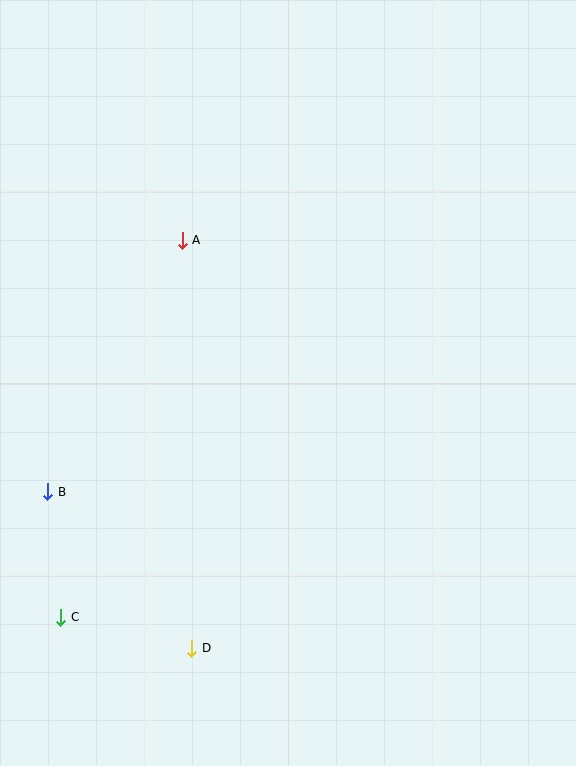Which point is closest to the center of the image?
Point A at (182, 240) is closest to the center.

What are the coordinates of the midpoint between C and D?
The midpoint between C and D is at (126, 633).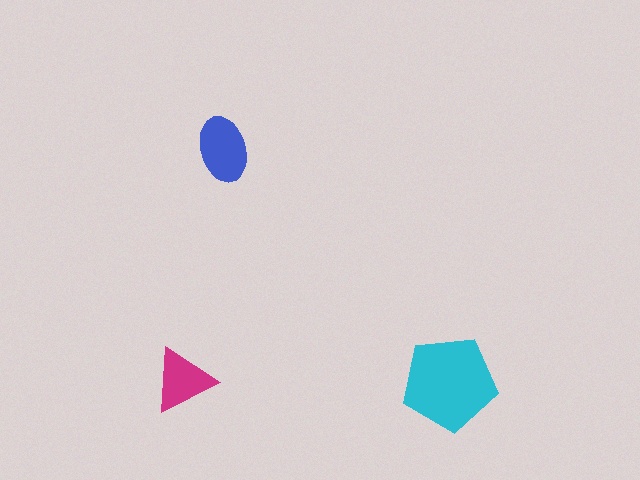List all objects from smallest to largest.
The magenta triangle, the blue ellipse, the cyan pentagon.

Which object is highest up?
The blue ellipse is topmost.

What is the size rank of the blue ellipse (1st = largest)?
2nd.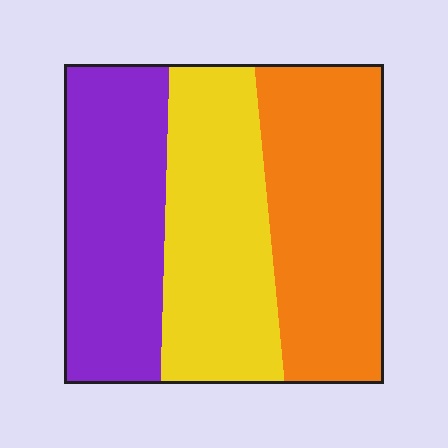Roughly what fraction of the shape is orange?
Orange covers 36% of the shape.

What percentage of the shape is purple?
Purple takes up between a quarter and a half of the shape.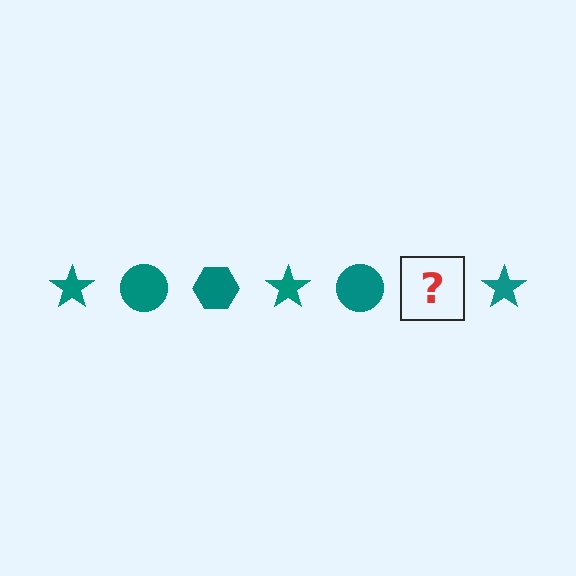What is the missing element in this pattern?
The missing element is a teal hexagon.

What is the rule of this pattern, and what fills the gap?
The rule is that the pattern cycles through star, circle, hexagon shapes in teal. The gap should be filled with a teal hexagon.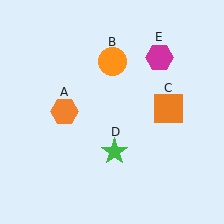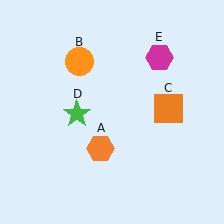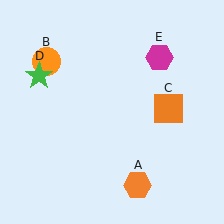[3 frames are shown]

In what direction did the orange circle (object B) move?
The orange circle (object B) moved left.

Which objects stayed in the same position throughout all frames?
Orange square (object C) and magenta hexagon (object E) remained stationary.